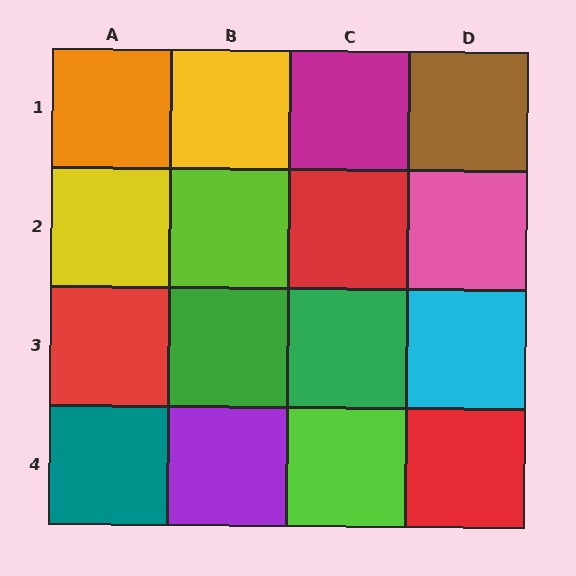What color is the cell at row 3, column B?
Green.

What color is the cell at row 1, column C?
Magenta.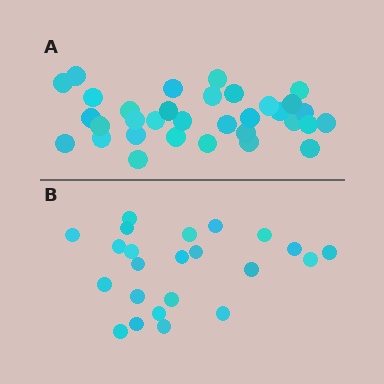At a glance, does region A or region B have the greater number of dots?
Region A (the top region) has more dots.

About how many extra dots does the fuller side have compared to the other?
Region A has roughly 10 or so more dots than region B.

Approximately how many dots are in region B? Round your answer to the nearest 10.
About 20 dots. (The exact count is 23, which rounds to 20.)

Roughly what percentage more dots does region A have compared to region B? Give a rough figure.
About 45% more.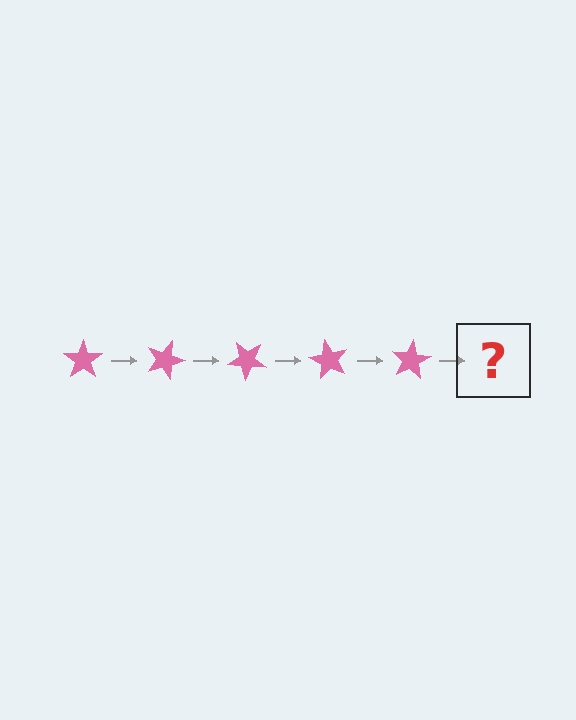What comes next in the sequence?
The next element should be a pink star rotated 100 degrees.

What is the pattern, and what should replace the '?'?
The pattern is that the star rotates 20 degrees each step. The '?' should be a pink star rotated 100 degrees.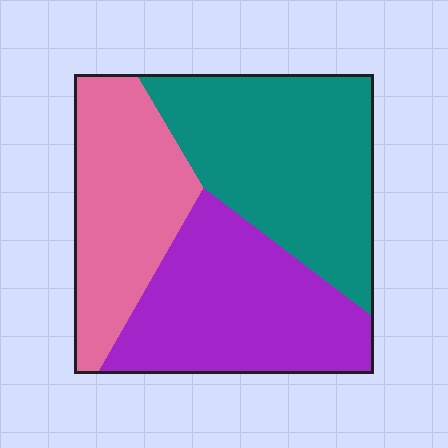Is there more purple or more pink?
Purple.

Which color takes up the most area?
Teal, at roughly 40%.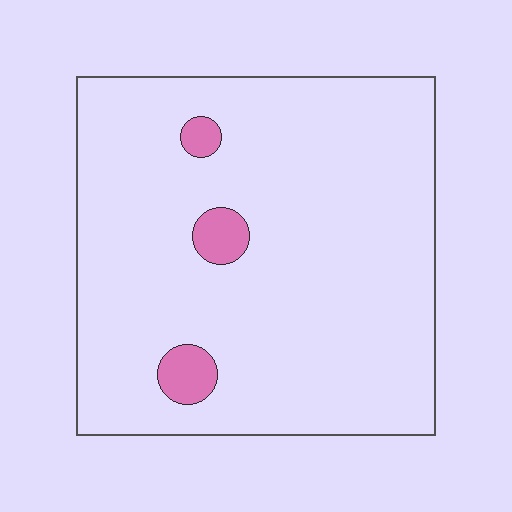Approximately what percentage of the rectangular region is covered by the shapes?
Approximately 5%.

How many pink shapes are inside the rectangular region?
3.